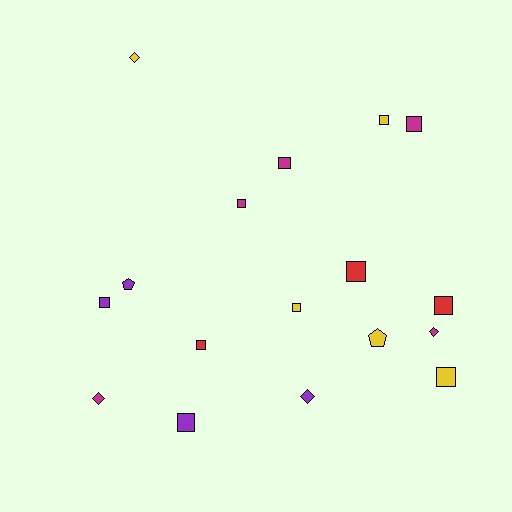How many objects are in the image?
There are 17 objects.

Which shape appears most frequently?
Square, with 11 objects.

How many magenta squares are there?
There are 3 magenta squares.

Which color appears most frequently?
Magenta, with 5 objects.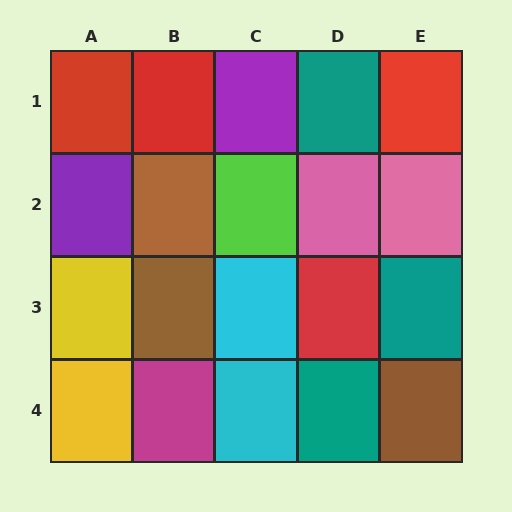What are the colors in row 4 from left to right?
Yellow, magenta, cyan, teal, brown.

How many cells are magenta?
1 cell is magenta.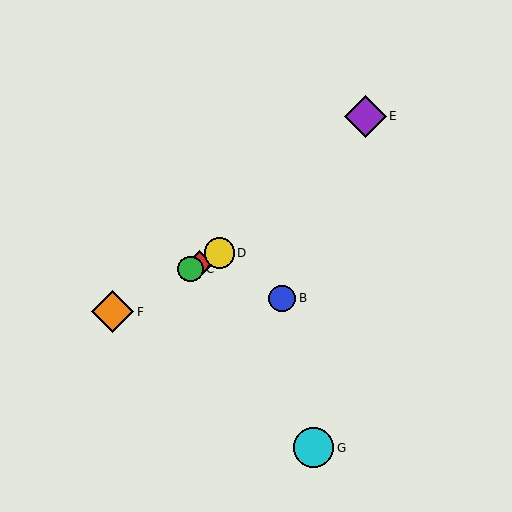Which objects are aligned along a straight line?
Objects A, C, D, F are aligned along a straight line.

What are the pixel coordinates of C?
Object C is at (190, 269).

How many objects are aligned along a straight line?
4 objects (A, C, D, F) are aligned along a straight line.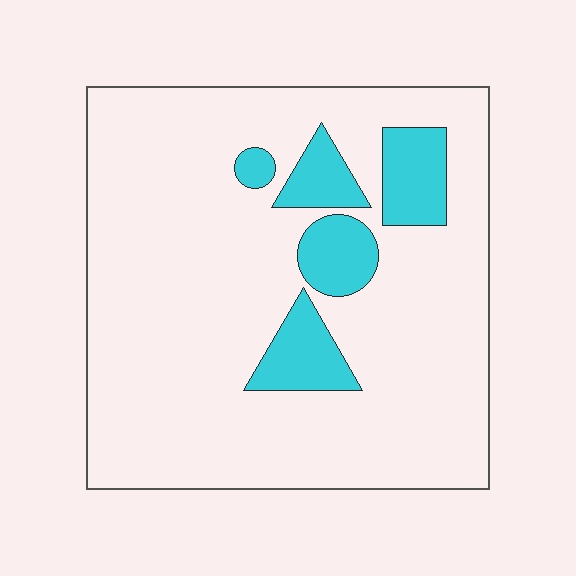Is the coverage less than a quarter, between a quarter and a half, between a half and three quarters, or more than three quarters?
Less than a quarter.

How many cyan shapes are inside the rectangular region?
5.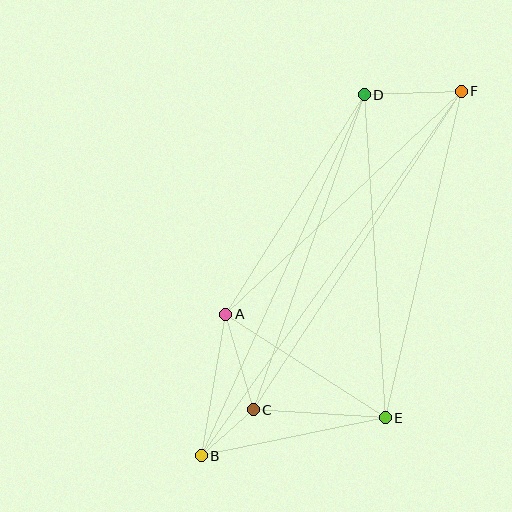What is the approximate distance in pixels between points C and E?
The distance between C and E is approximately 132 pixels.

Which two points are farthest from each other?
Points B and F are farthest from each other.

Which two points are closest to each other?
Points B and C are closest to each other.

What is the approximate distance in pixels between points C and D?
The distance between C and D is approximately 334 pixels.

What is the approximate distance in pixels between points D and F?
The distance between D and F is approximately 97 pixels.